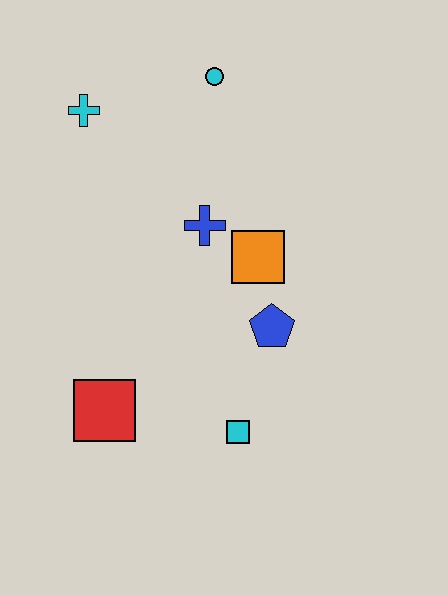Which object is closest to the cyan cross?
The cyan circle is closest to the cyan cross.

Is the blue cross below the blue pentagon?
No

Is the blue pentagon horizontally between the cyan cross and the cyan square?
No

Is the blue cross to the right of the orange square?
No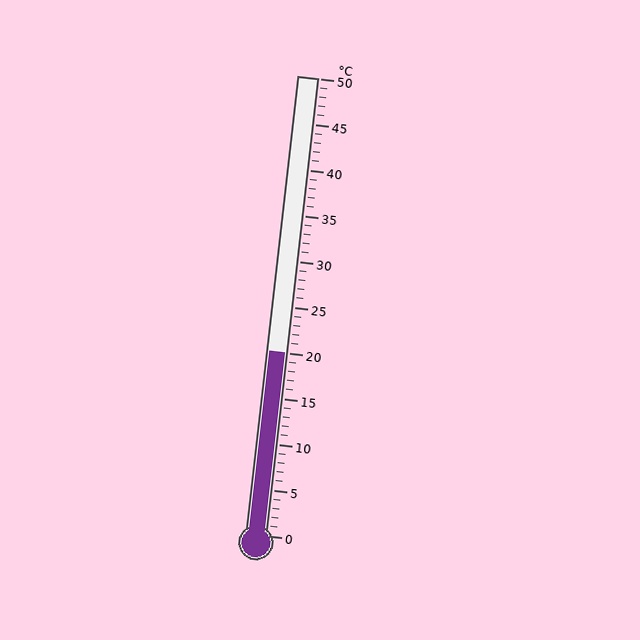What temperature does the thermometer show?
The thermometer shows approximately 20°C.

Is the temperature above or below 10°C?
The temperature is above 10°C.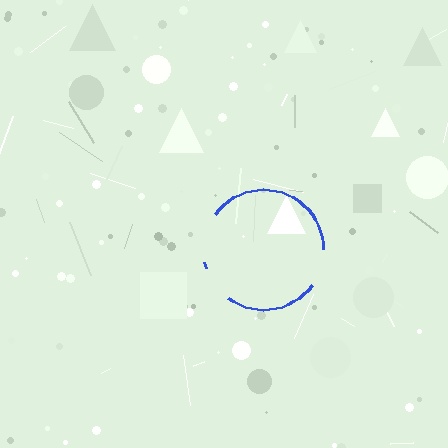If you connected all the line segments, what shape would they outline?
They would outline a circle.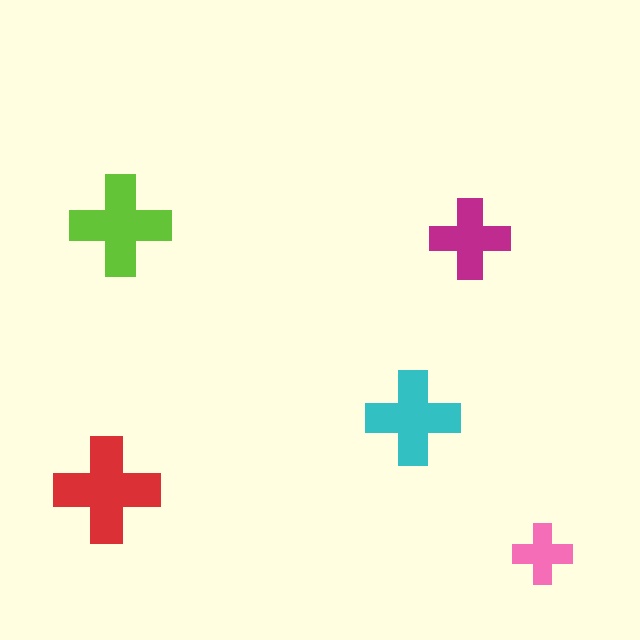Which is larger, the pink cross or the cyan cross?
The cyan one.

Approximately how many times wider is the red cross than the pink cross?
About 2 times wider.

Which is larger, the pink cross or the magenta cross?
The magenta one.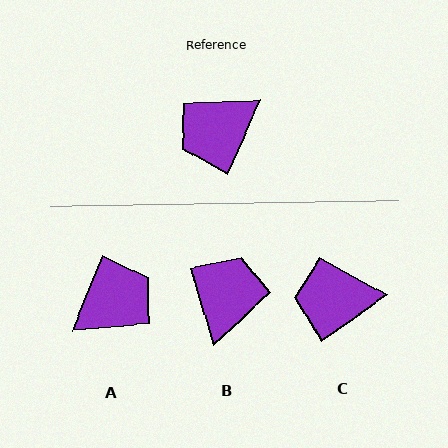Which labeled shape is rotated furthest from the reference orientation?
A, about 177 degrees away.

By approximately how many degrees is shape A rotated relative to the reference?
Approximately 177 degrees clockwise.